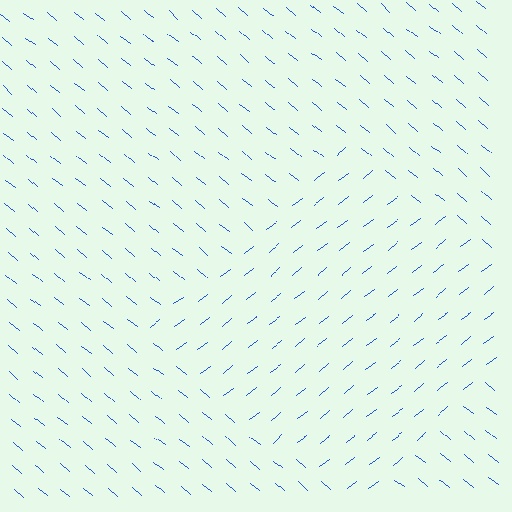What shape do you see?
I see a diamond.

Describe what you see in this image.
The image is filled with small blue line segments. A diamond region in the image has lines oriented differently from the surrounding lines, creating a visible texture boundary.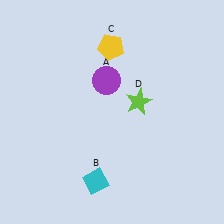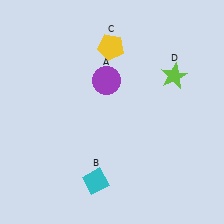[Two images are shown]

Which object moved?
The lime star (D) moved right.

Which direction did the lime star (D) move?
The lime star (D) moved right.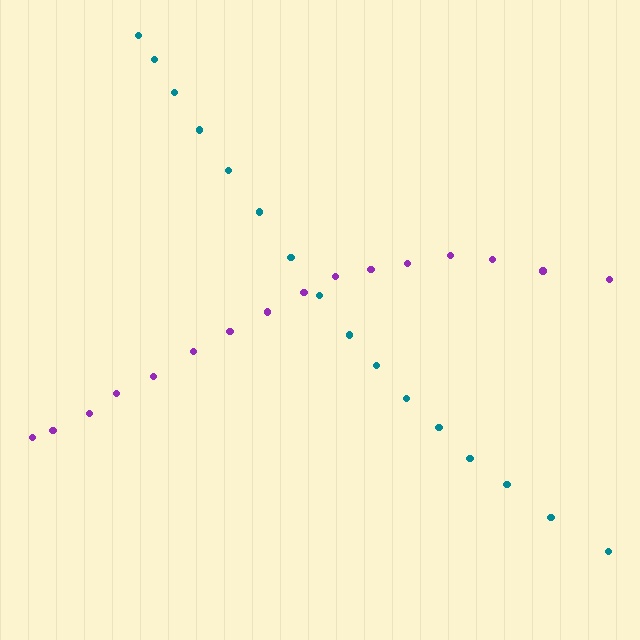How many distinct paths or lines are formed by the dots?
There are 2 distinct paths.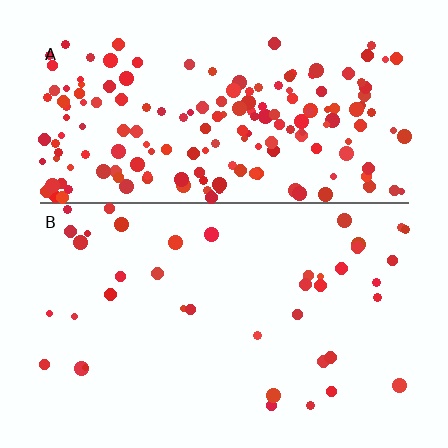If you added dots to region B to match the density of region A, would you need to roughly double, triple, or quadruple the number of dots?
Approximately quadruple.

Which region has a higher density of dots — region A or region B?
A (the top).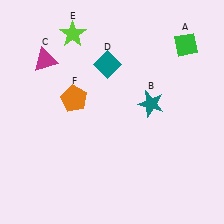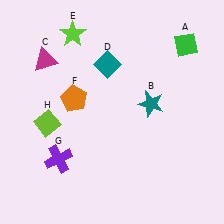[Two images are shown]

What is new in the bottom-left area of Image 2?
A lime diamond (H) was added in the bottom-left area of Image 2.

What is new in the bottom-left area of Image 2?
A purple cross (G) was added in the bottom-left area of Image 2.